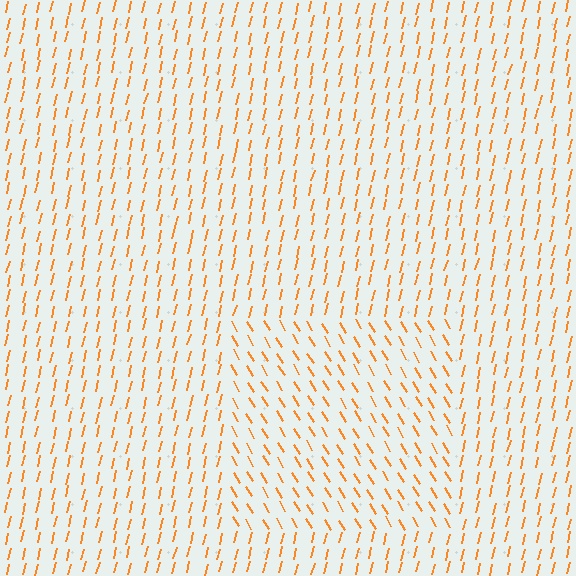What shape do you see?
I see a rectangle.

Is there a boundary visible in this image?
Yes, there is a texture boundary formed by a change in line orientation.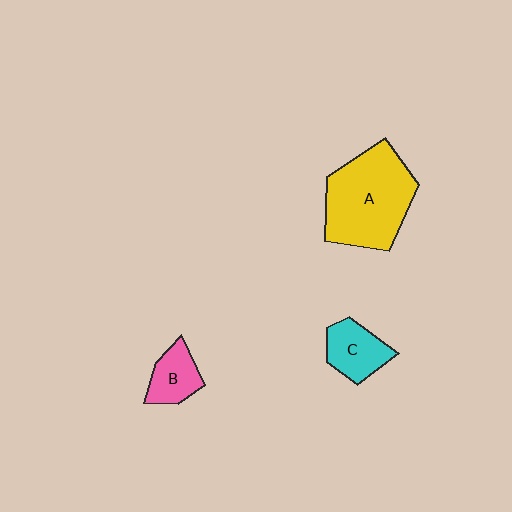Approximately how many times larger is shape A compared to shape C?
Approximately 2.5 times.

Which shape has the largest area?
Shape A (yellow).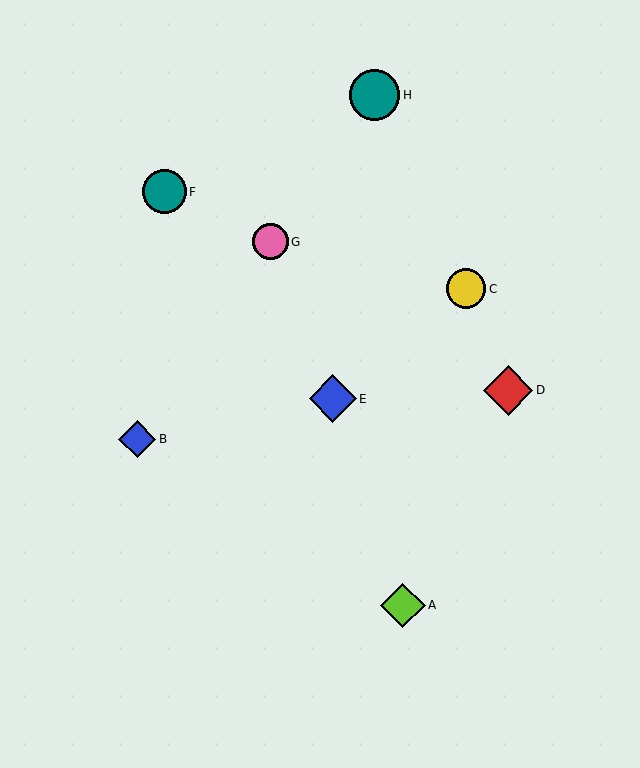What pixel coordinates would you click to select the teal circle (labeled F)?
Click at (164, 192) to select the teal circle F.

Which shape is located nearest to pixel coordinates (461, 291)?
The yellow circle (labeled C) at (466, 289) is nearest to that location.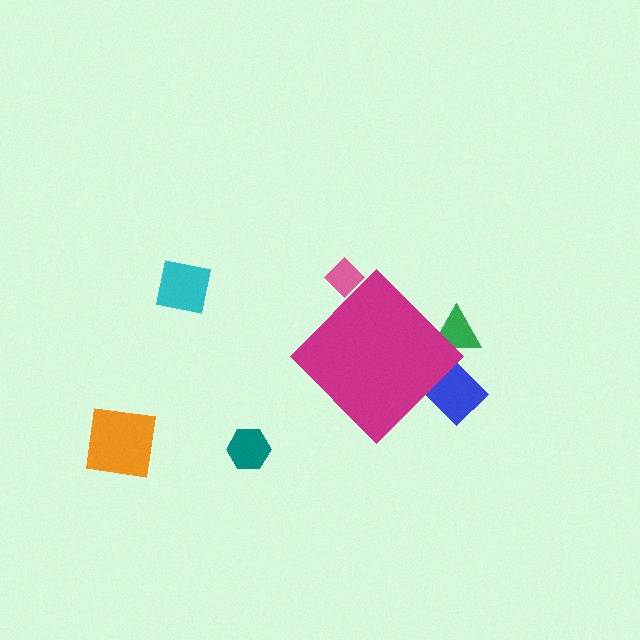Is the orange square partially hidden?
No, the orange square is fully visible.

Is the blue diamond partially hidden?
Yes, the blue diamond is partially hidden behind the magenta diamond.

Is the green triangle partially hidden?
Yes, the green triangle is partially hidden behind the magenta diamond.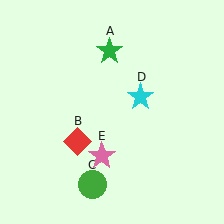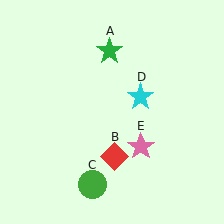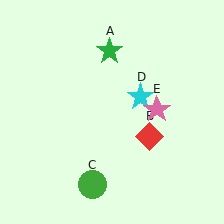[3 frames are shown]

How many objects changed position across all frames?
2 objects changed position: red diamond (object B), pink star (object E).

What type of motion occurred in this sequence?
The red diamond (object B), pink star (object E) rotated counterclockwise around the center of the scene.